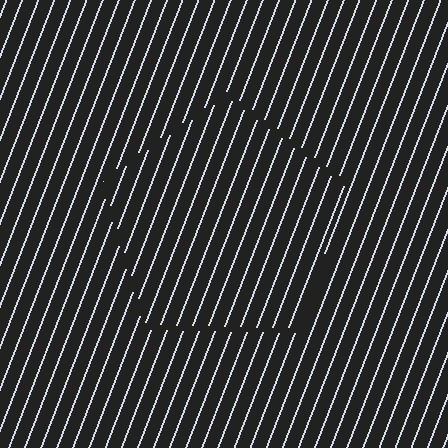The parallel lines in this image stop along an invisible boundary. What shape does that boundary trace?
An illusory pentagon. The interior of the shape contains the same grating, shifted by half a period — the contour is defined by the phase discontinuity where line-ends from the inner and outer gratings abut.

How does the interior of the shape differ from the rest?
The interior of the shape contains the same grating, shifted by half a period — the contour is defined by the phase discontinuity where line-ends from the inner and outer gratings abut.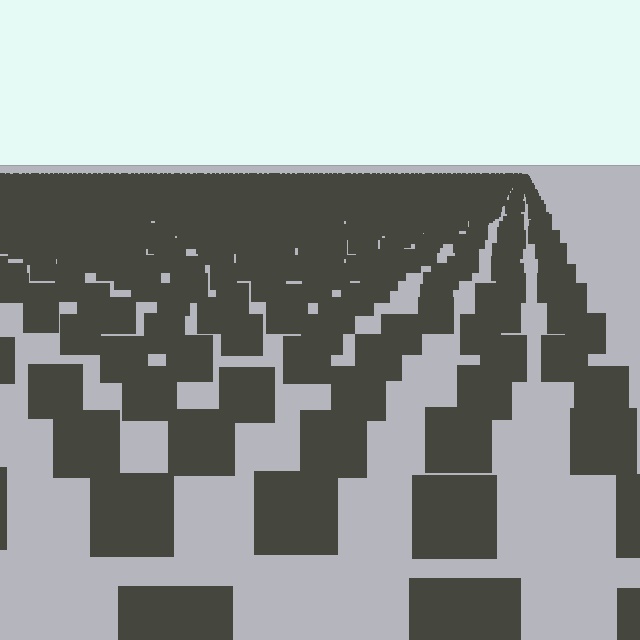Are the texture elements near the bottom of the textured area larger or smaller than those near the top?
Larger. Near the bottom, elements are closer to the viewer and appear at a bigger on-screen size.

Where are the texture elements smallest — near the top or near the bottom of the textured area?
Near the top.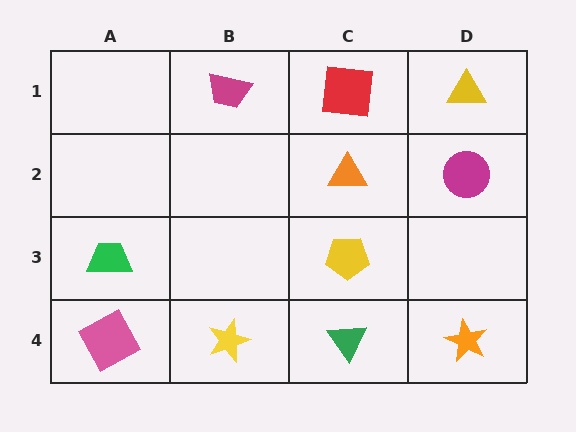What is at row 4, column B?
A yellow star.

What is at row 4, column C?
A green triangle.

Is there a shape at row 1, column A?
No, that cell is empty.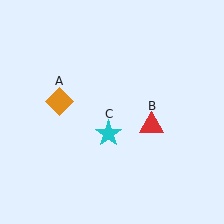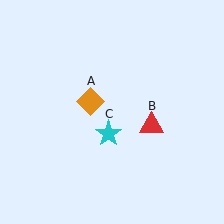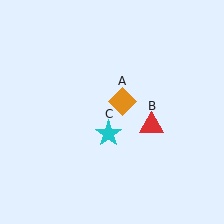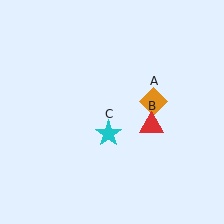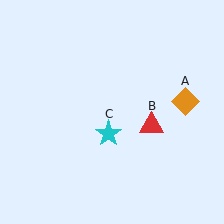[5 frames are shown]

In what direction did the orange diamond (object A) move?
The orange diamond (object A) moved right.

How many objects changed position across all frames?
1 object changed position: orange diamond (object A).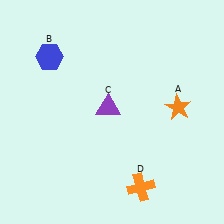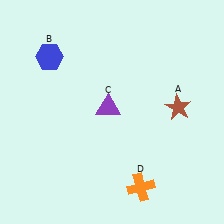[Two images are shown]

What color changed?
The star (A) changed from orange in Image 1 to brown in Image 2.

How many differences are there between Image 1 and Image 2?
There is 1 difference between the two images.